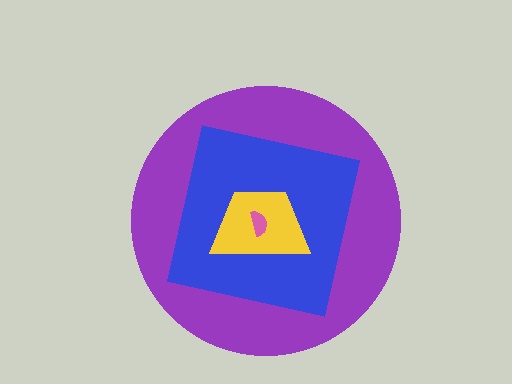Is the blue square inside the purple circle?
Yes.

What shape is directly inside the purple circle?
The blue square.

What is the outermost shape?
The purple circle.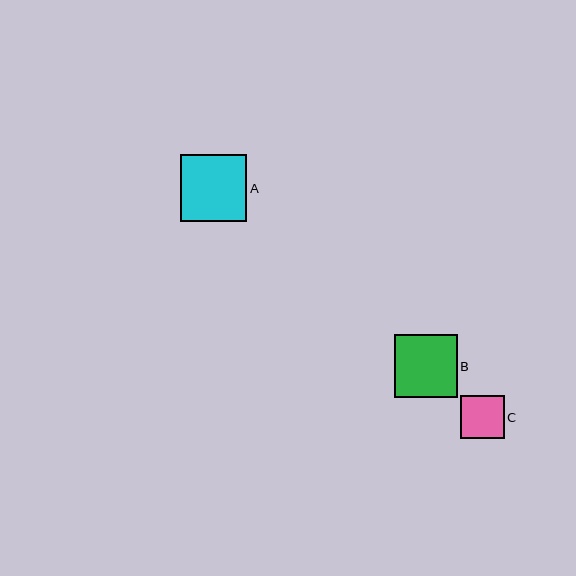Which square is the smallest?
Square C is the smallest with a size of approximately 43 pixels.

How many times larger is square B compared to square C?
Square B is approximately 1.4 times the size of square C.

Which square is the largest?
Square A is the largest with a size of approximately 67 pixels.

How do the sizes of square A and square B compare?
Square A and square B are approximately the same size.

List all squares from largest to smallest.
From largest to smallest: A, B, C.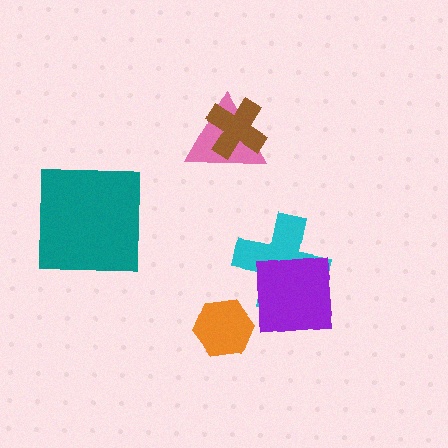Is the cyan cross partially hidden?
Yes, it is partially covered by another shape.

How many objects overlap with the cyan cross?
1 object overlaps with the cyan cross.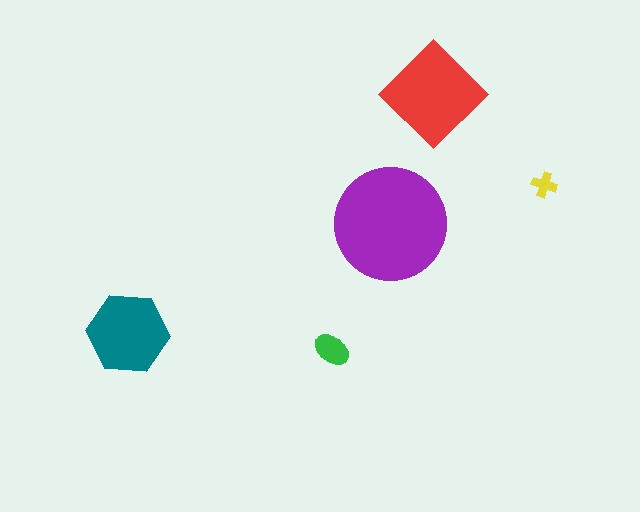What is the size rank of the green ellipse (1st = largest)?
4th.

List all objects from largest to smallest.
The purple circle, the red diamond, the teal hexagon, the green ellipse, the yellow cross.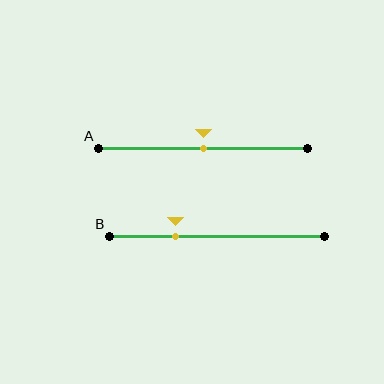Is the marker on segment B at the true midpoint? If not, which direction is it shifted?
No, the marker on segment B is shifted to the left by about 19% of the segment length.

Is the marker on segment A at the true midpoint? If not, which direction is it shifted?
Yes, the marker on segment A is at the true midpoint.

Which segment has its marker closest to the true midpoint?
Segment A has its marker closest to the true midpoint.